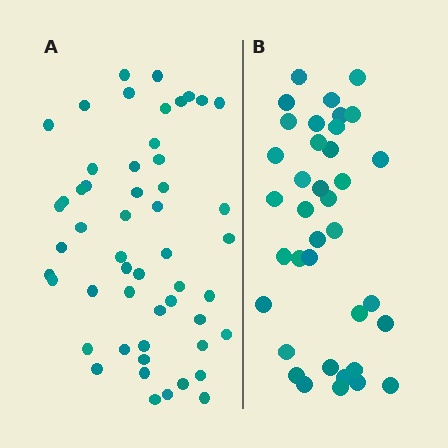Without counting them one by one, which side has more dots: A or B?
Region A (the left region) has more dots.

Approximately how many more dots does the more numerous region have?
Region A has approximately 15 more dots than region B.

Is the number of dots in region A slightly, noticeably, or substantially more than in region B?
Region A has noticeably more, but not dramatically so. The ratio is roughly 1.4 to 1.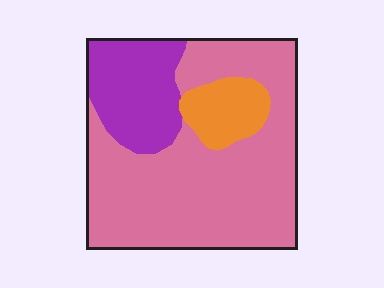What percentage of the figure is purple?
Purple takes up about one fifth (1/5) of the figure.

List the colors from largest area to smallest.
From largest to smallest: pink, purple, orange.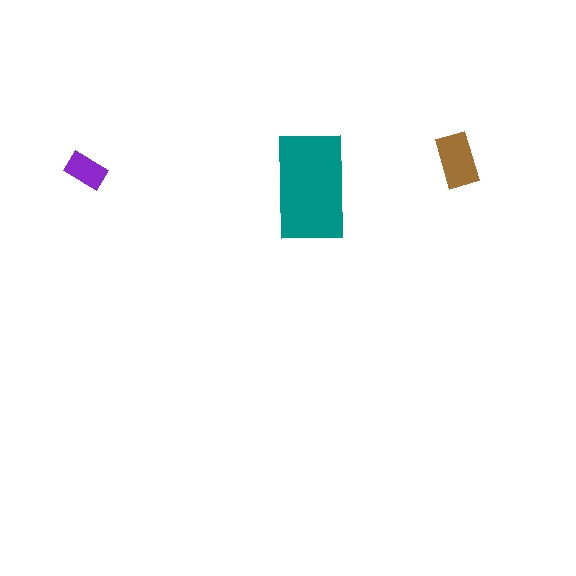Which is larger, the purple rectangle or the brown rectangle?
The brown one.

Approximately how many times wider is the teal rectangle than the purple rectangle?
About 2.5 times wider.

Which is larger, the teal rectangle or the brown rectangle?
The teal one.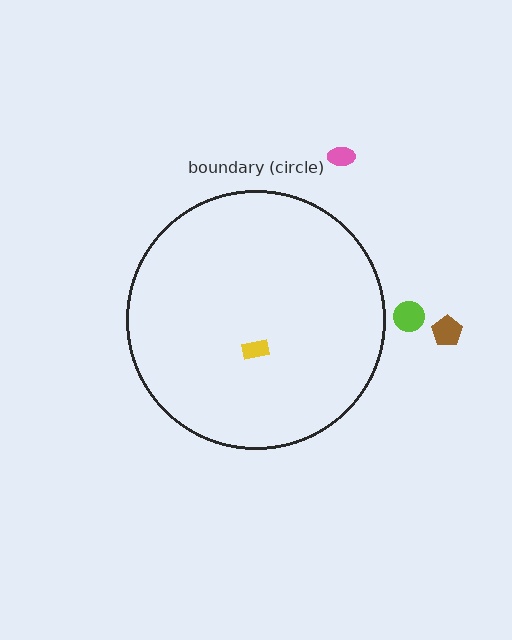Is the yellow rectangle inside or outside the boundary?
Inside.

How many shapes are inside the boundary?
1 inside, 3 outside.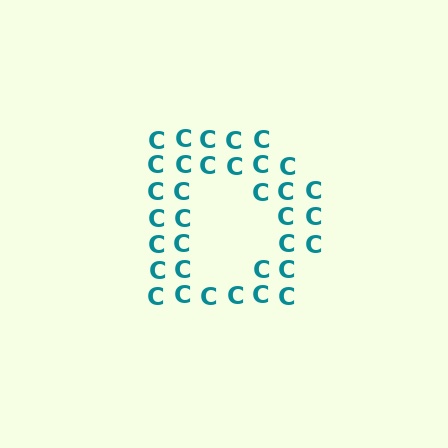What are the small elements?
The small elements are letter C's.